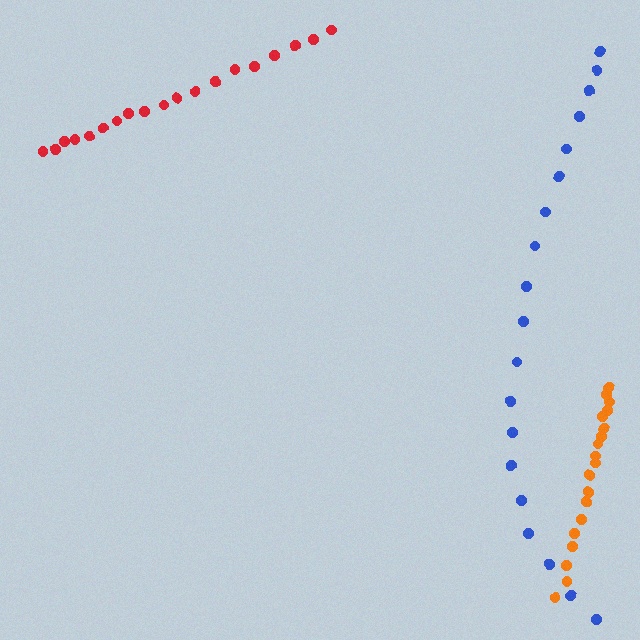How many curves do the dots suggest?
There are 3 distinct paths.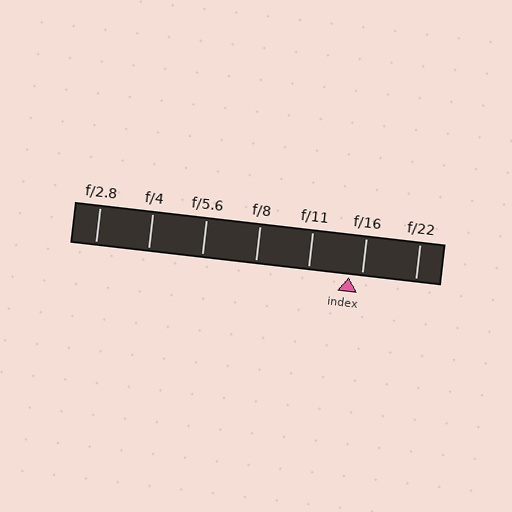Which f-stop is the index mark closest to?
The index mark is closest to f/16.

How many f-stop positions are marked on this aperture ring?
There are 7 f-stop positions marked.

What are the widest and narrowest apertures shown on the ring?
The widest aperture shown is f/2.8 and the narrowest is f/22.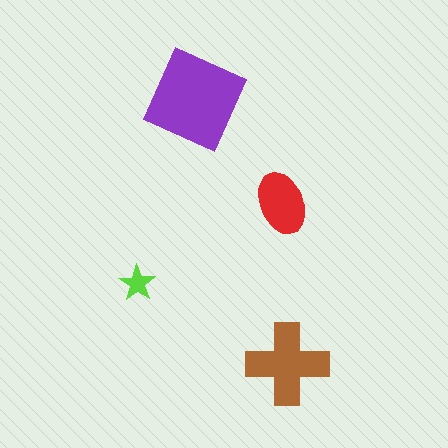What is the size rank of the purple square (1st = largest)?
1st.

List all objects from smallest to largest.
The lime star, the red ellipse, the brown cross, the purple square.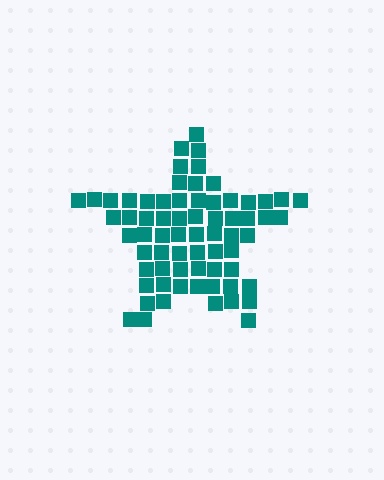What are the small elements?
The small elements are squares.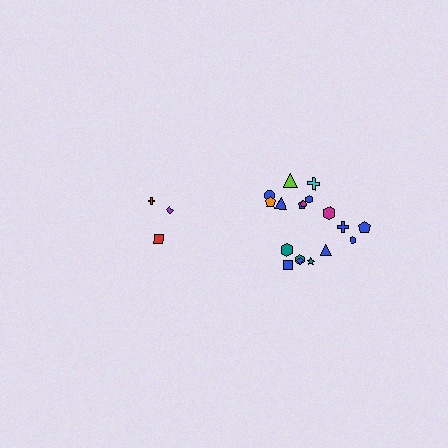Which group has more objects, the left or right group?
The right group.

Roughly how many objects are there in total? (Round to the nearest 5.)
Roughly 20 objects in total.